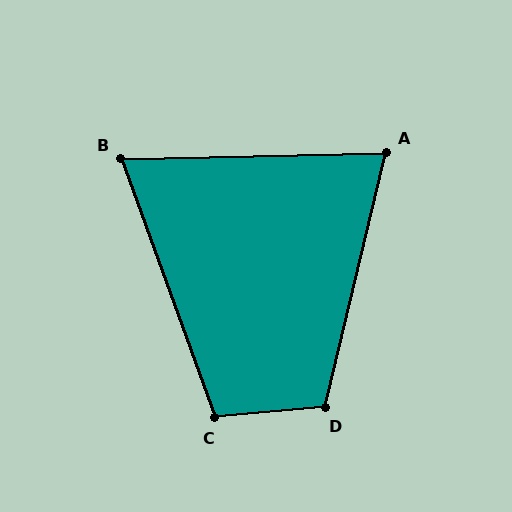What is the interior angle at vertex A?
Approximately 75 degrees (acute).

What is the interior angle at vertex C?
Approximately 105 degrees (obtuse).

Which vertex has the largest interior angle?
D, at approximately 109 degrees.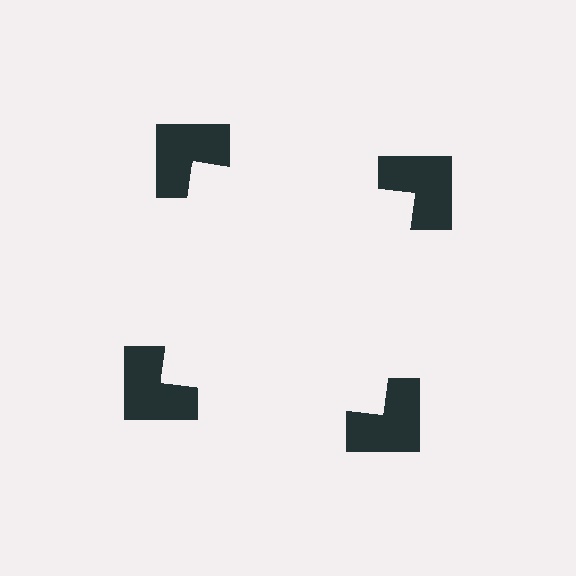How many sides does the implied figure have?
4 sides.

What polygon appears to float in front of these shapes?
An illusory square — its edges are inferred from the aligned wedge cuts in the notched squares, not physically drawn.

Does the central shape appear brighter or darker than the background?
It typically appears slightly brighter than the background, even though no actual brightness change is drawn.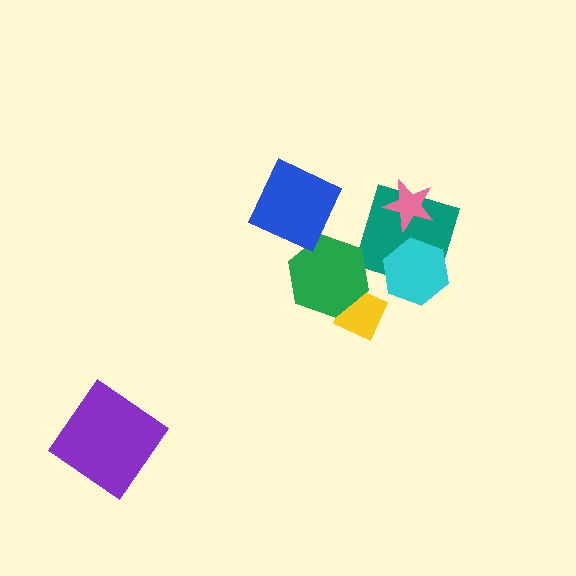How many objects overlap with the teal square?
2 objects overlap with the teal square.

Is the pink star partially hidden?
No, no other shape covers it.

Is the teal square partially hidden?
Yes, it is partially covered by another shape.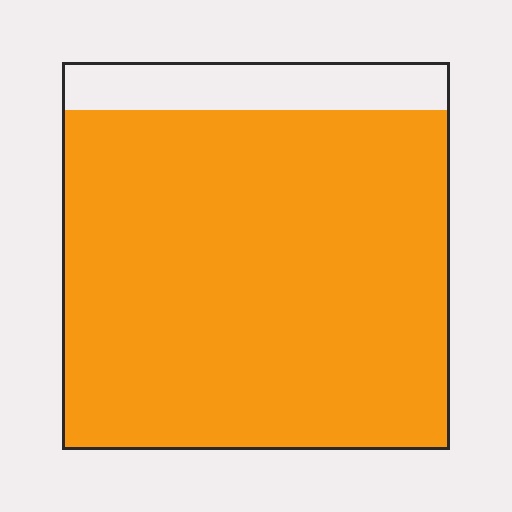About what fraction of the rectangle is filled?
About seven eighths (7/8).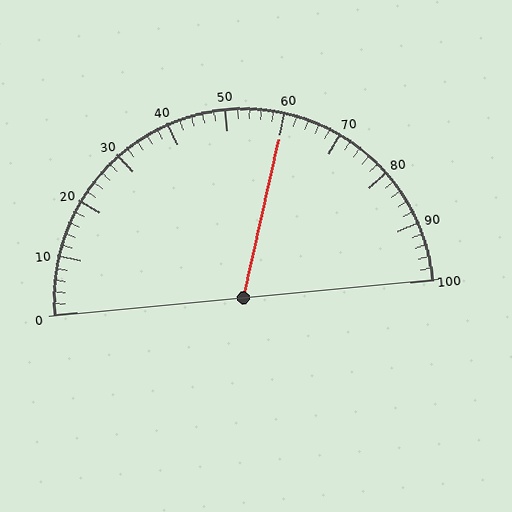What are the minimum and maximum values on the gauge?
The gauge ranges from 0 to 100.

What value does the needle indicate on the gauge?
The needle indicates approximately 60.